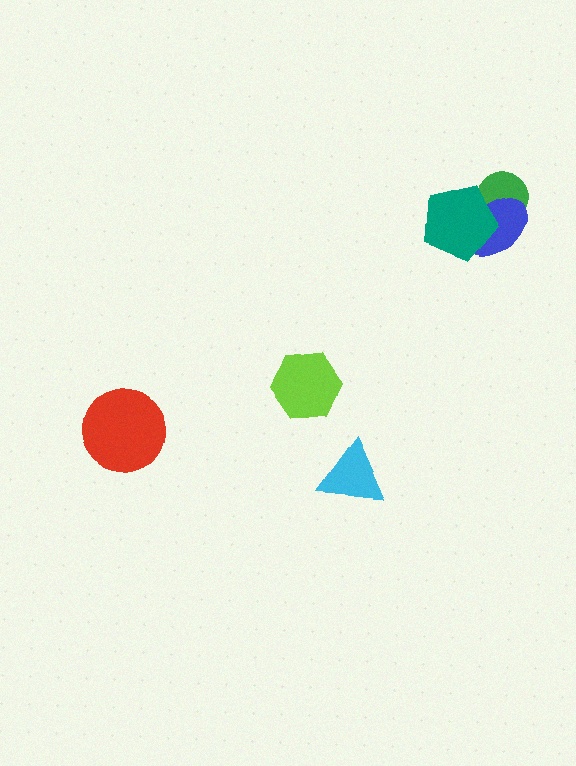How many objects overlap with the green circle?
2 objects overlap with the green circle.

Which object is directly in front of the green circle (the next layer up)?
The blue ellipse is directly in front of the green circle.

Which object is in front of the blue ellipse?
The teal pentagon is in front of the blue ellipse.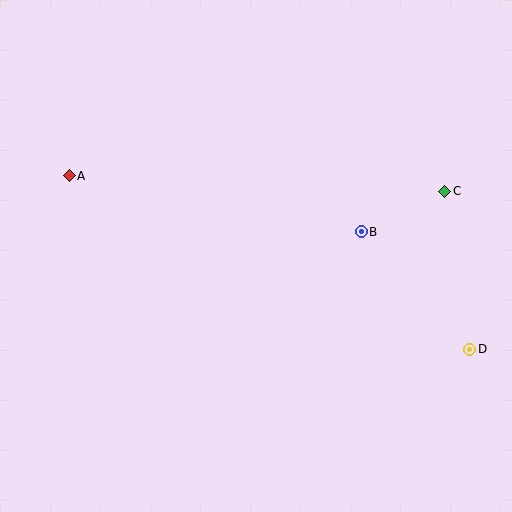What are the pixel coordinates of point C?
Point C is at (445, 191).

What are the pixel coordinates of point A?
Point A is at (69, 176).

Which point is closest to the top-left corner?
Point A is closest to the top-left corner.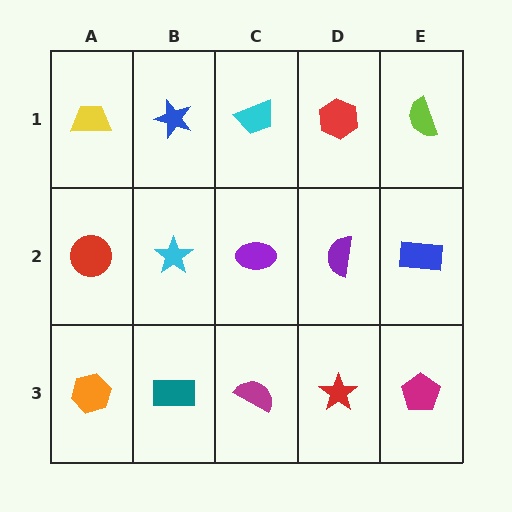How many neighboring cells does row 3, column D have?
3.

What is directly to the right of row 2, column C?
A purple semicircle.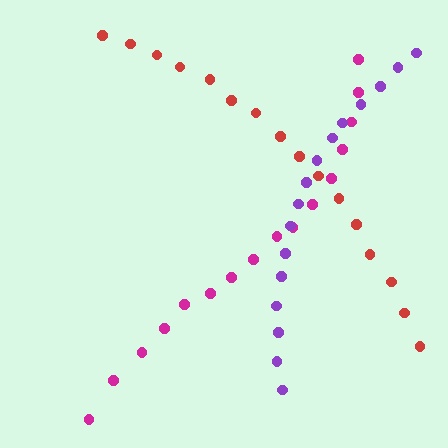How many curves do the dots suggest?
There are 3 distinct paths.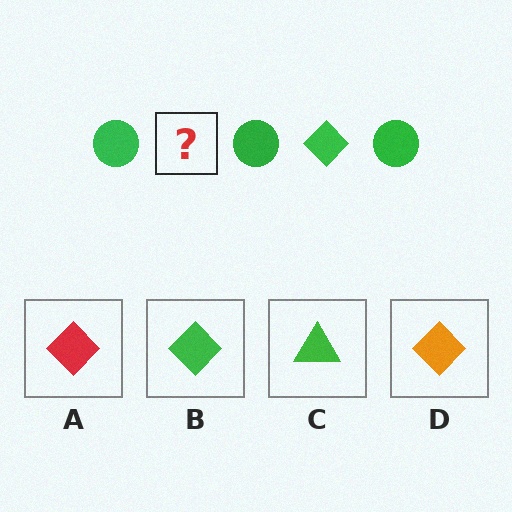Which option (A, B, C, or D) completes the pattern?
B.